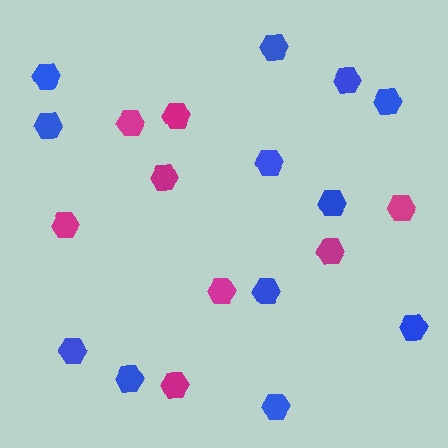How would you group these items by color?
There are 2 groups: one group of magenta hexagons (8) and one group of blue hexagons (12).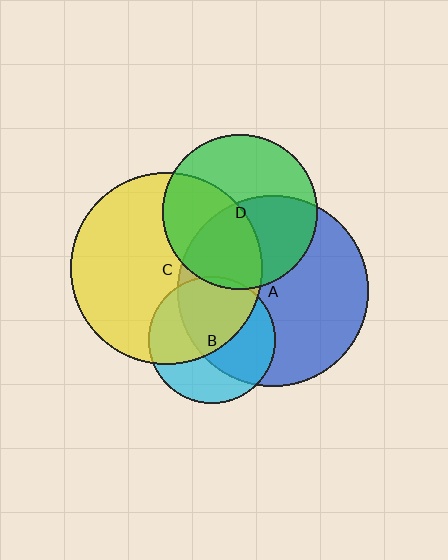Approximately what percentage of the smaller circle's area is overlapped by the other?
Approximately 60%.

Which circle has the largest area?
Circle C (yellow).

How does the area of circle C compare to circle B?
Approximately 2.3 times.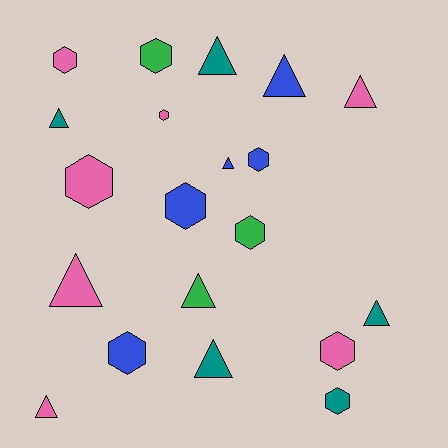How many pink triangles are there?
There are 3 pink triangles.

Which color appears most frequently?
Pink, with 7 objects.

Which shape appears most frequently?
Triangle, with 10 objects.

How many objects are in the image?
There are 20 objects.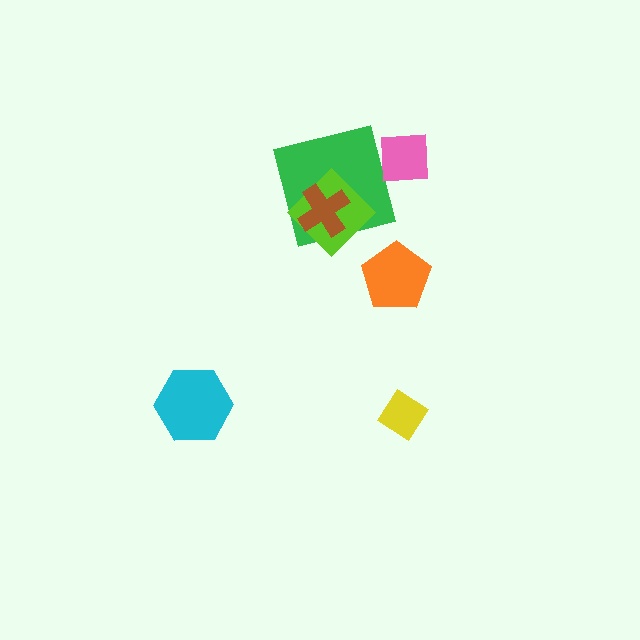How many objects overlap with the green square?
2 objects overlap with the green square.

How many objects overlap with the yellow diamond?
0 objects overlap with the yellow diamond.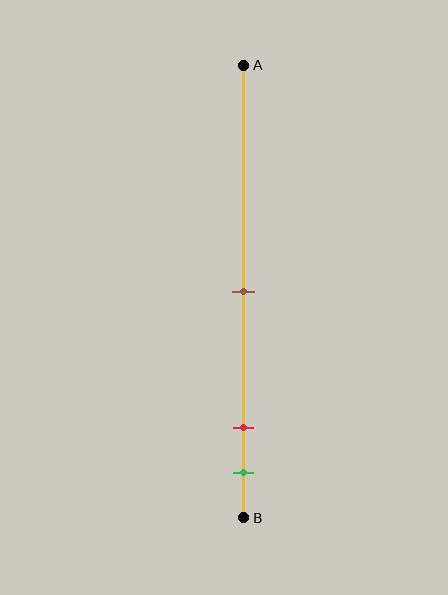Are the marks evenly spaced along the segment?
No, the marks are not evenly spaced.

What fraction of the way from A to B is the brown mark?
The brown mark is approximately 50% (0.5) of the way from A to B.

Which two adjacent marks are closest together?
The red and green marks are the closest adjacent pair.